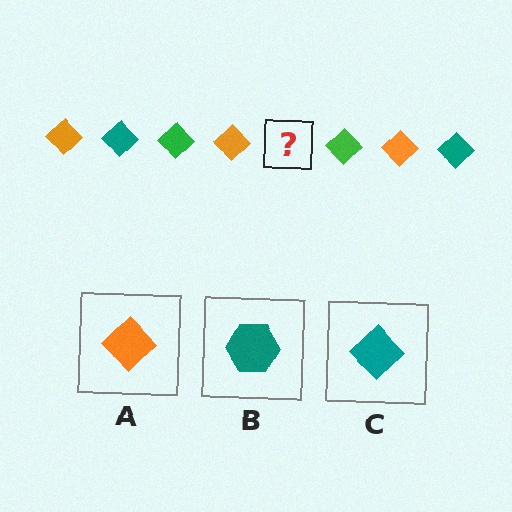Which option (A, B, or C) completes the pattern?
C.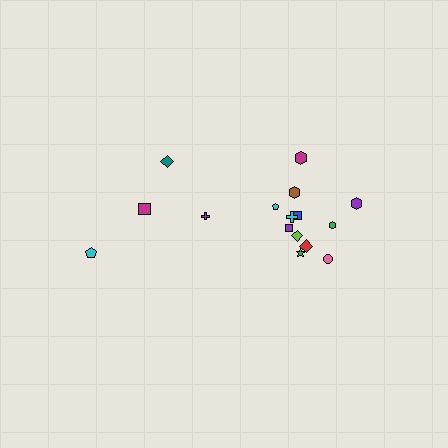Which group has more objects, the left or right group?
The right group.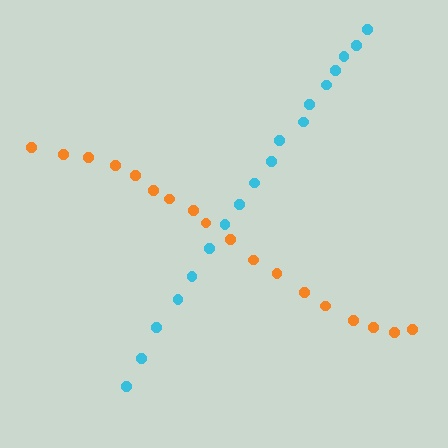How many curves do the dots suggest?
There are 2 distinct paths.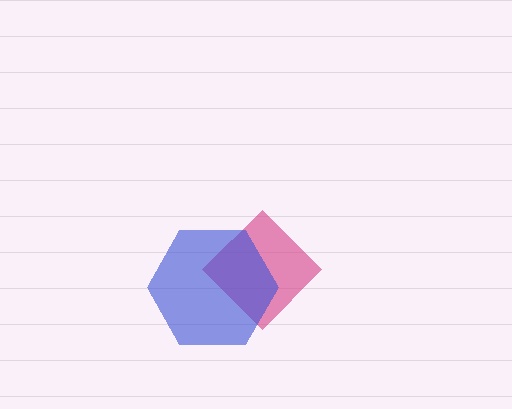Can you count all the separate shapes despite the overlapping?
Yes, there are 2 separate shapes.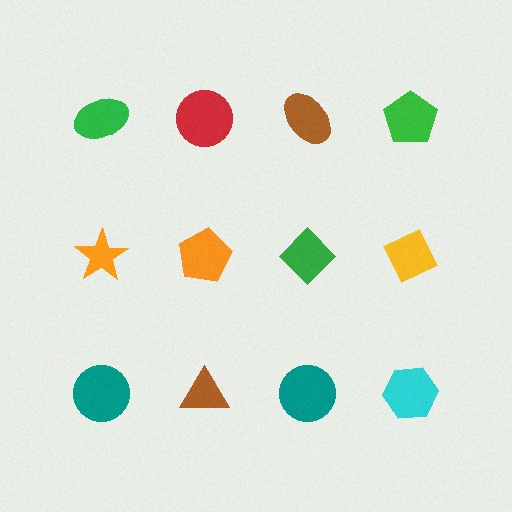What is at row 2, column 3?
A green diamond.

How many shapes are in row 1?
4 shapes.